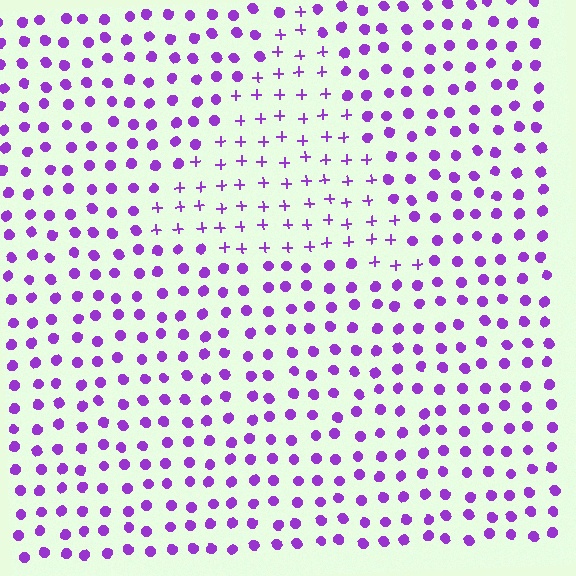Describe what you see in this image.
The image is filled with small purple elements arranged in a uniform grid. A triangle-shaped region contains plus signs, while the surrounding area contains circles. The boundary is defined purely by the change in element shape.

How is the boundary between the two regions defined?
The boundary is defined by a change in element shape: plus signs inside vs. circles outside. All elements share the same color and spacing.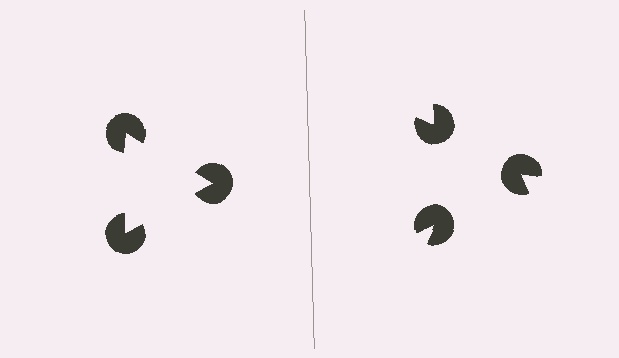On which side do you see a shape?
An illusory triangle appears on the left side. On the right side the wedge cuts are rotated, so no coherent shape forms.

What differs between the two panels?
The pac-man discs are positioned identically on both sides; only the wedge orientations differ. On the left they align to a triangle; on the right they are misaligned.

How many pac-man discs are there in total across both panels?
6 — 3 on each side.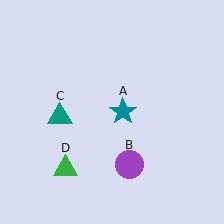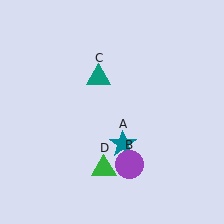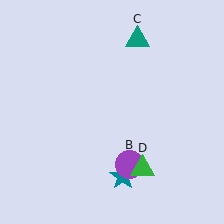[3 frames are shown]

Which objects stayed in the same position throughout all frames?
Purple circle (object B) remained stationary.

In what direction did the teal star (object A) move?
The teal star (object A) moved down.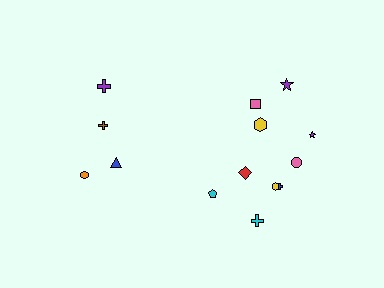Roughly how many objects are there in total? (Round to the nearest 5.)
Roughly 15 objects in total.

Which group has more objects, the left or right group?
The right group.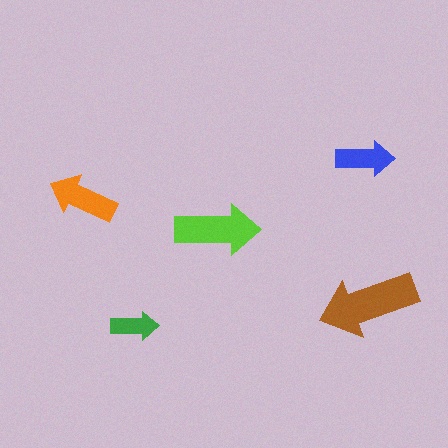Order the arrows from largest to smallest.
the brown one, the lime one, the orange one, the blue one, the green one.